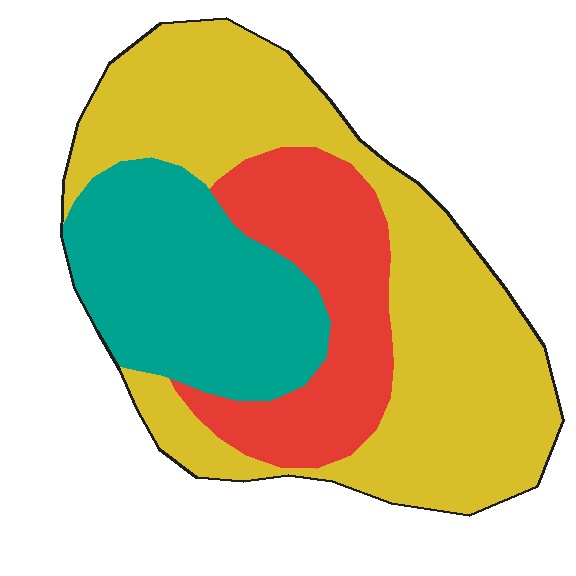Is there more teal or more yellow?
Yellow.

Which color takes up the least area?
Red, at roughly 20%.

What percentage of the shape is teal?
Teal covers roughly 25% of the shape.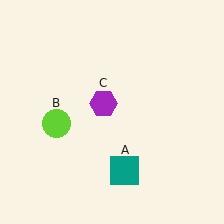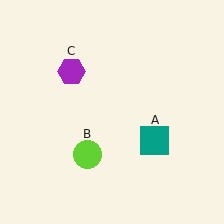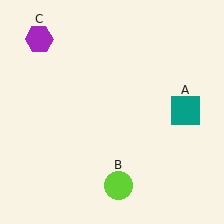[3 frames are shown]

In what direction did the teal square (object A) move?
The teal square (object A) moved up and to the right.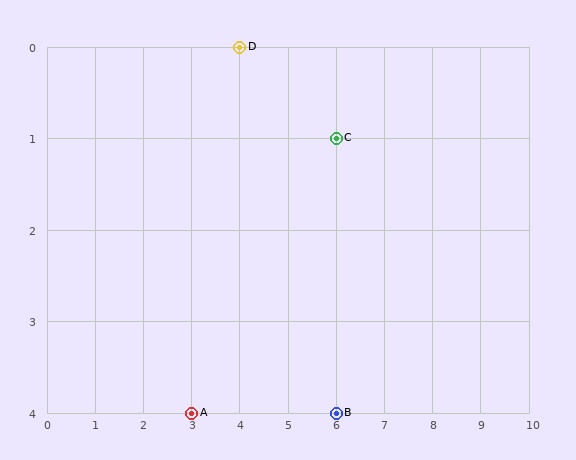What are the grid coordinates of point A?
Point A is at grid coordinates (3, 4).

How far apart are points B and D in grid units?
Points B and D are 2 columns and 4 rows apart (about 4.5 grid units diagonally).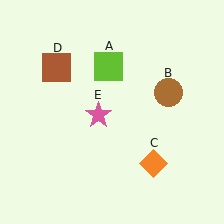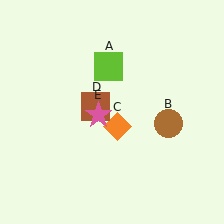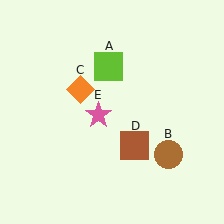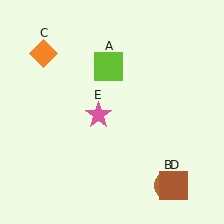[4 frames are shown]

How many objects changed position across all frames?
3 objects changed position: brown circle (object B), orange diamond (object C), brown square (object D).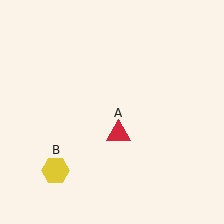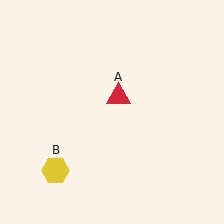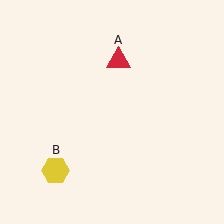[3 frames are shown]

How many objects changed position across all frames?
1 object changed position: red triangle (object A).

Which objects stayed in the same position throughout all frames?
Yellow hexagon (object B) remained stationary.